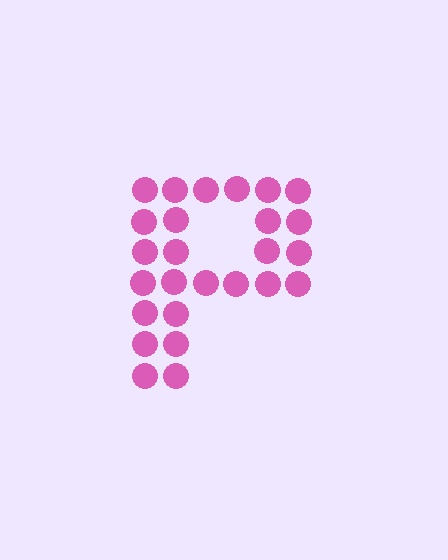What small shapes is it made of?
It is made of small circles.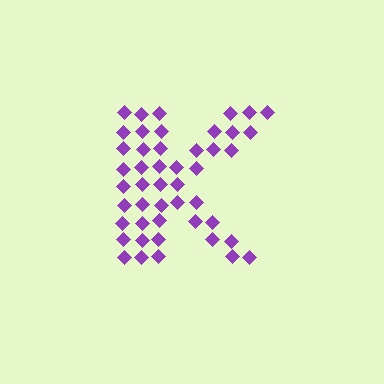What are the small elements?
The small elements are diamonds.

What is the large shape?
The large shape is the letter K.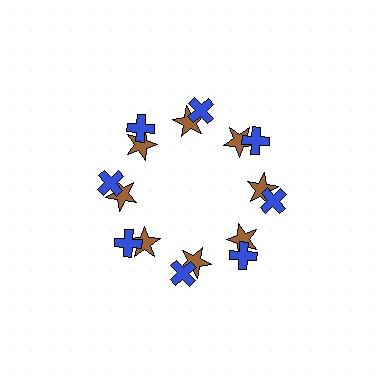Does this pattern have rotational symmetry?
Yes, this pattern has 8-fold rotational symmetry. It looks the same after rotating 45 degrees around the center.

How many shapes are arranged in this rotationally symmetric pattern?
There are 16 shapes, arranged in 8 groups of 2.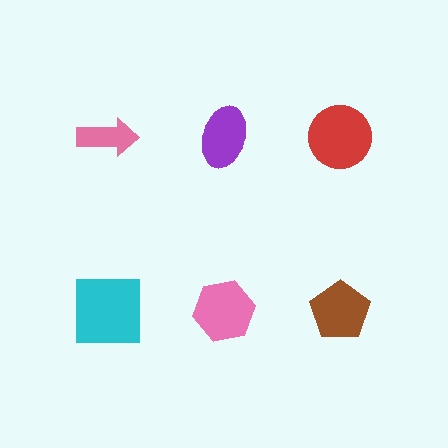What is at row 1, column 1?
A pink arrow.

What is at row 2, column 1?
A cyan square.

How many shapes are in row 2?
3 shapes.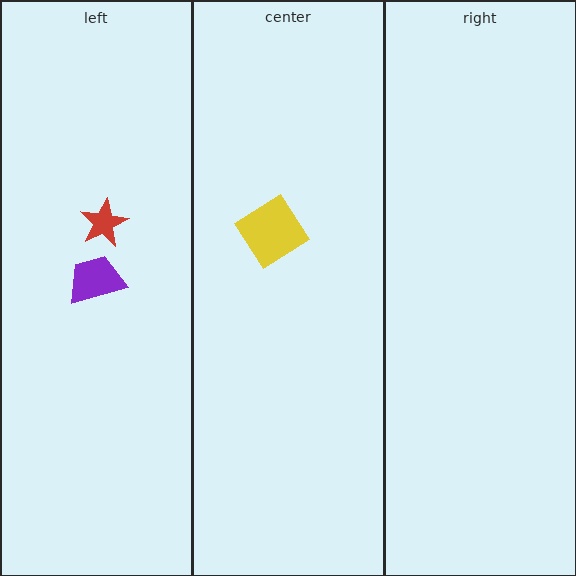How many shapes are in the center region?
1.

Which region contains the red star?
The left region.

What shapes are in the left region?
The purple trapezoid, the red star.